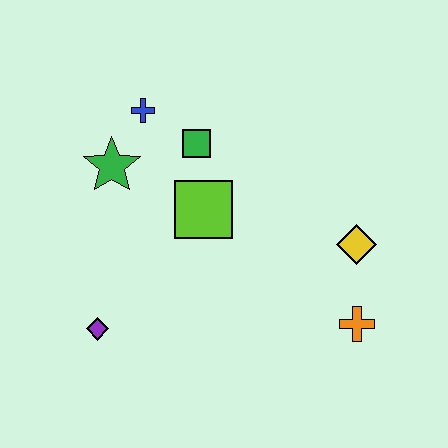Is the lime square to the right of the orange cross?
No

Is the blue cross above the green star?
Yes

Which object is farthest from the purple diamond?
The yellow diamond is farthest from the purple diamond.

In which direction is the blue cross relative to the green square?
The blue cross is to the left of the green square.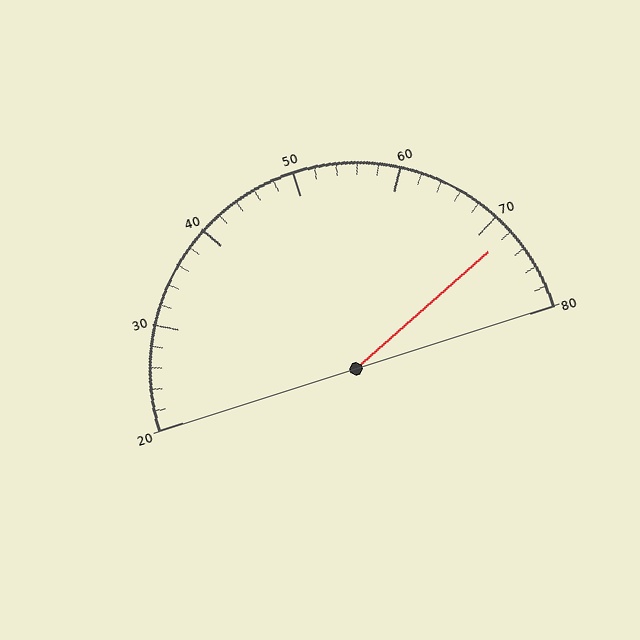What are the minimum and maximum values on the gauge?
The gauge ranges from 20 to 80.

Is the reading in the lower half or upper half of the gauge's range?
The reading is in the upper half of the range (20 to 80).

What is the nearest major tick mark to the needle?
The nearest major tick mark is 70.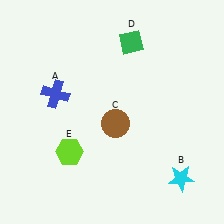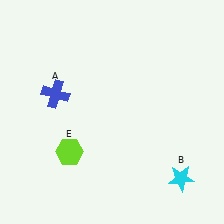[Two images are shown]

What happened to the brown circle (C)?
The brown circle (C) was removed in Image 2. It was in the bottom-right area of Image 1.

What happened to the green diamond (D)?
The green diamond (D) was removed in Image 2. It was in the top-right area of Image 1.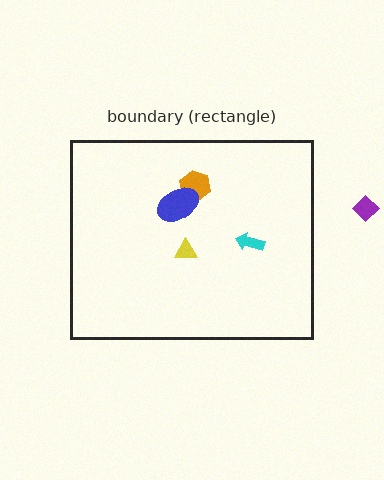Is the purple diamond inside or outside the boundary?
Outside.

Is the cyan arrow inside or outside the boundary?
Inside.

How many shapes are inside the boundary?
4 inside, 1 outside.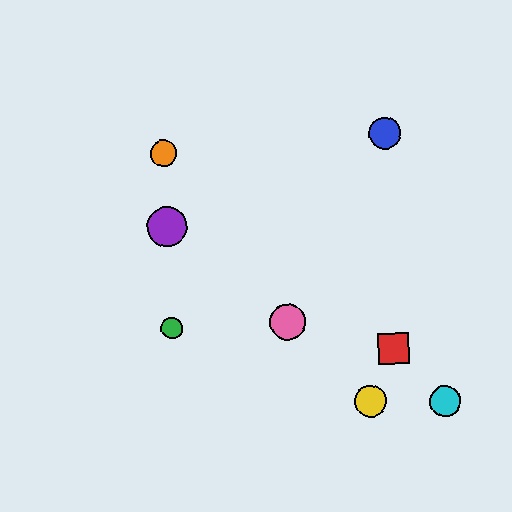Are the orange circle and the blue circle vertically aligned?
No, the orange circle is at x≈164 and the blue circle is at x≈385.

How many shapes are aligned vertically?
3 shapes (the green circle, the purple circle, the orange circle) are aligned vertically.